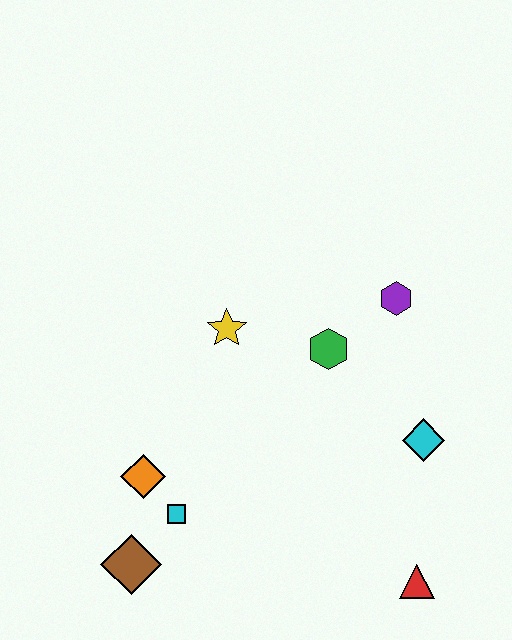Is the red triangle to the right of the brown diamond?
Yes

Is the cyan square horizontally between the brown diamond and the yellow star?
Yes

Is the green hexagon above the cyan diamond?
Yes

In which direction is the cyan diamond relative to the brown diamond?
The cyan diamond is to the right of the brown diamond.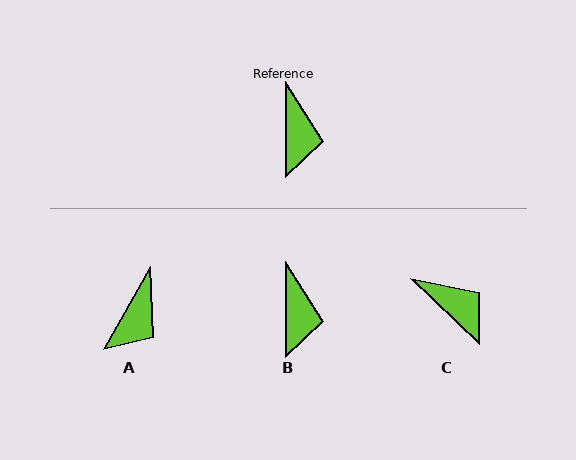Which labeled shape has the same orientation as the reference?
B.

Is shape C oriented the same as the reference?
No, it is off by about 46 degrees.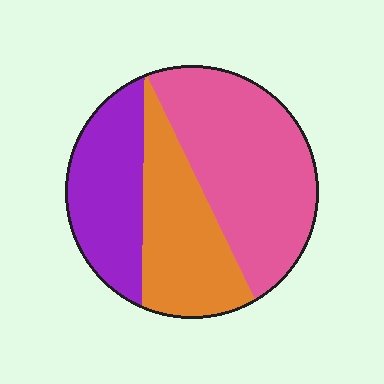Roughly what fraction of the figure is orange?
Orange takes up between a quarter and a half of the figure.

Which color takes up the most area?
Pink, at roughly 45%.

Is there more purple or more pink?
Pink.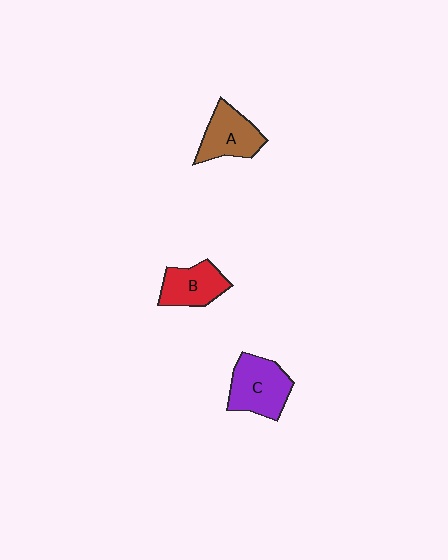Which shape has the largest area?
Shape C (purple).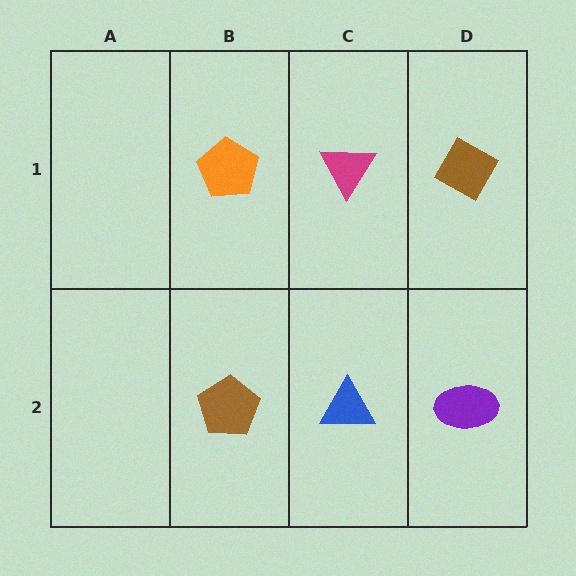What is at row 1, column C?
A magenta triangle.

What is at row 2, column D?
A purple ellipse.